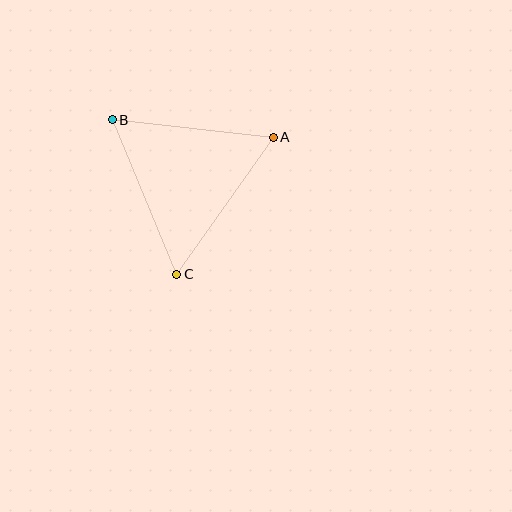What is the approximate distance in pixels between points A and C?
The distance between A and C is approximately 167 pixels.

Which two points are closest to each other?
Points A and B are closest to each other.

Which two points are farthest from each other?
Points B and C are farthest from each other.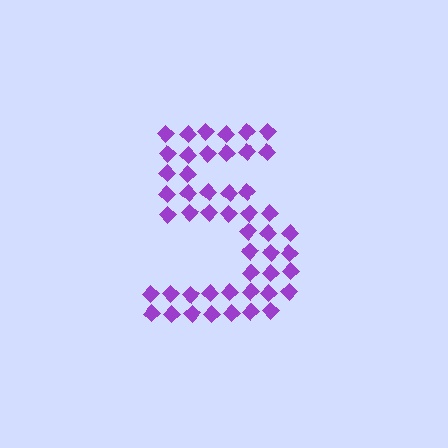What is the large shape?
The large shape is the digit 5.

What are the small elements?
The small elements are diamonds.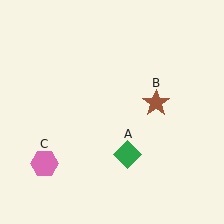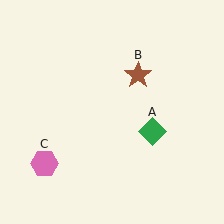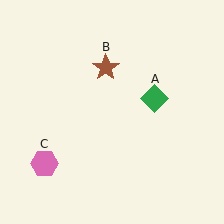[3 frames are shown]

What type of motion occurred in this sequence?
The green diamond (object A), brown star (object B) rotated counterclockwise around the center of the scene.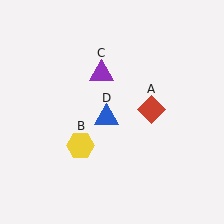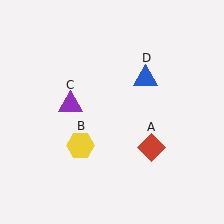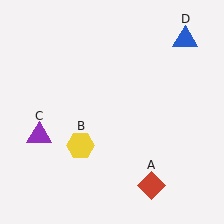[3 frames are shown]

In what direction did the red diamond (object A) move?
The red diamond (object A) moved down.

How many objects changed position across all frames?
3 objects changed position: red diamond (object A), purple triangle (object C), blue triangle (object D).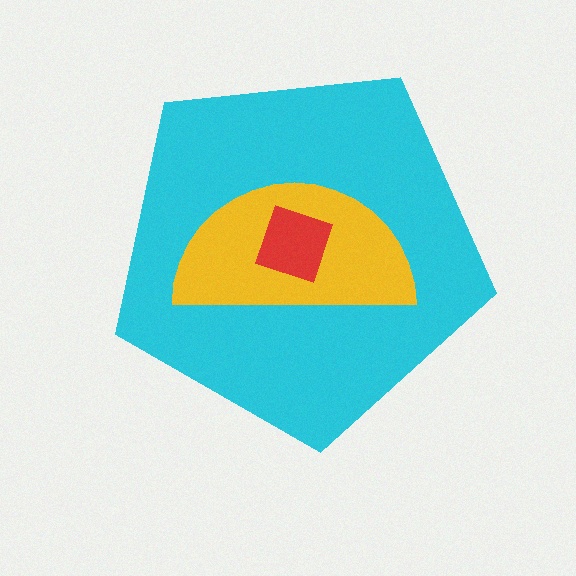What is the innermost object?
The red square.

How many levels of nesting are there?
3.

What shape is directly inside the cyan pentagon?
The yellow semicircle.